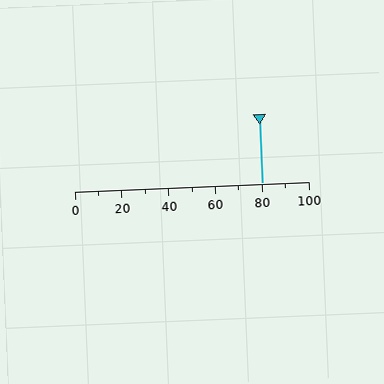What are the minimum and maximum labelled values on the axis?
The axis runs from 0 to 100.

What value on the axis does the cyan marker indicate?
The marker indicates approximately 80.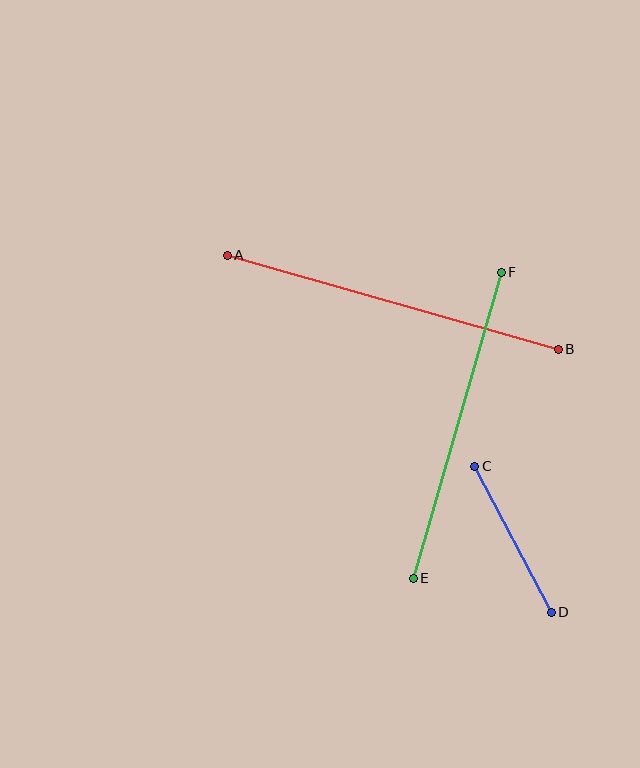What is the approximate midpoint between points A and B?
The midpoint is at approximately (393, 302) pixels.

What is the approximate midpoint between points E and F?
The midpoint is at approximately (457, 425) pixels.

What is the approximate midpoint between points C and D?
The midpoint is at approximately (513, 539) pixels.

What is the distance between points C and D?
The distance is approximately 165 pixels.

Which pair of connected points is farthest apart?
Points A and B are farthest apart.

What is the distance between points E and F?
The distance is approximately 318 pixels.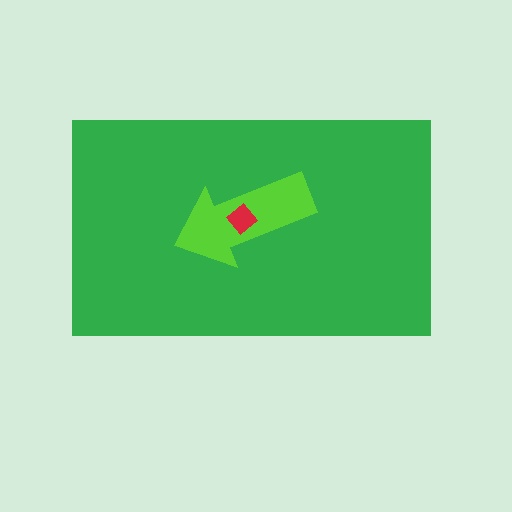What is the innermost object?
The red diamond.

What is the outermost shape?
The green rectangle.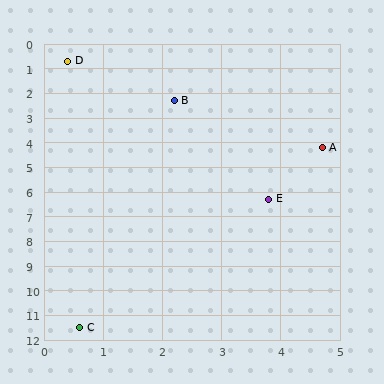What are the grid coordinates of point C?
Point C is at approximately (0.6, 11.5).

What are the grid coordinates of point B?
Point B is at approximately (2.2, 2.3).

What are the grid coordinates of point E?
Point E is at approximately (3.8, 6.3).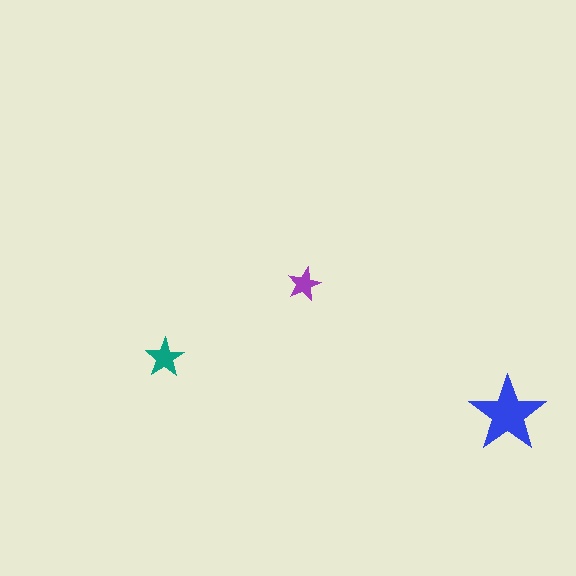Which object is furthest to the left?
The teal star is leftmost.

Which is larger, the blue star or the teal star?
The blue one.